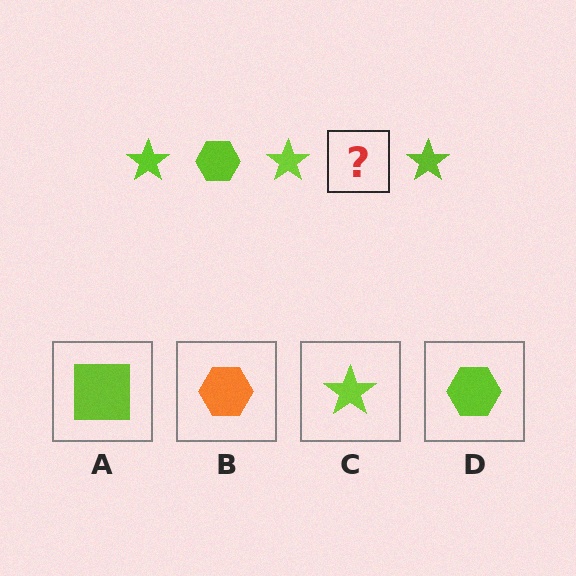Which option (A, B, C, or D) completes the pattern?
D.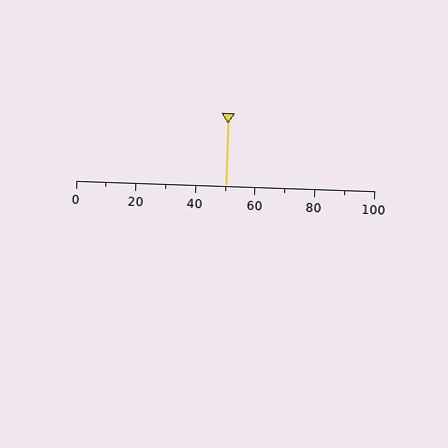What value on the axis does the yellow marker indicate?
The marker indicates approximately 50.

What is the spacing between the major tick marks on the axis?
The major ticks are spaced 20 apart.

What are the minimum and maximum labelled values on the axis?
The axis runs from 0 to 100.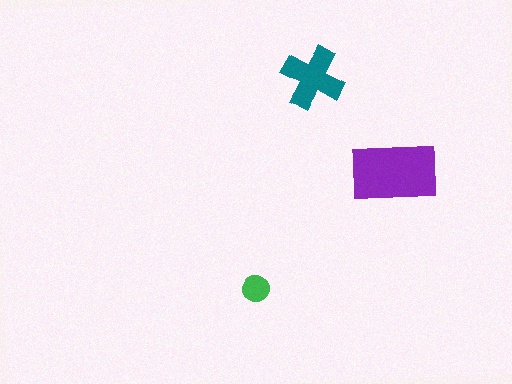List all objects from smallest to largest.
The green circle, the teal cross, the purple rectangle.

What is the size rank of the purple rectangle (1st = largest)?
1st.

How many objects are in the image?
There are 3 objects in the image.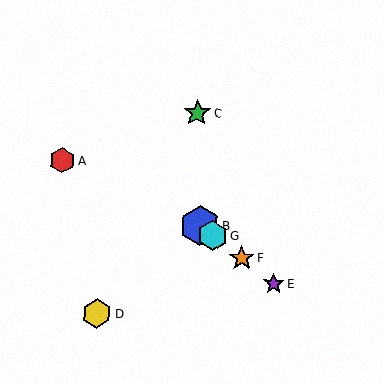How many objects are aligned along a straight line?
4 objects (B, E, F, G) are aligned along a straight line.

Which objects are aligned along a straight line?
Objects B, E, F, G are aligned along a straight line.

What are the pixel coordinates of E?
Object E is at (274, 284).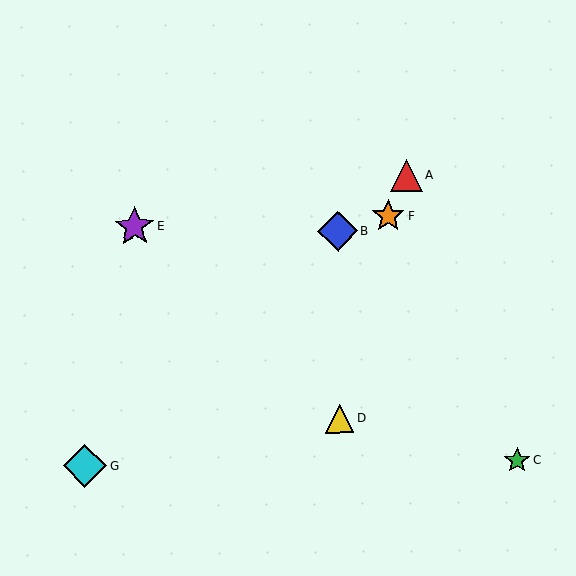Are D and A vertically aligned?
No, D is at x≈340 and A is at x≈406.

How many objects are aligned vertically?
2 objects (B, D) are aligned vertically.